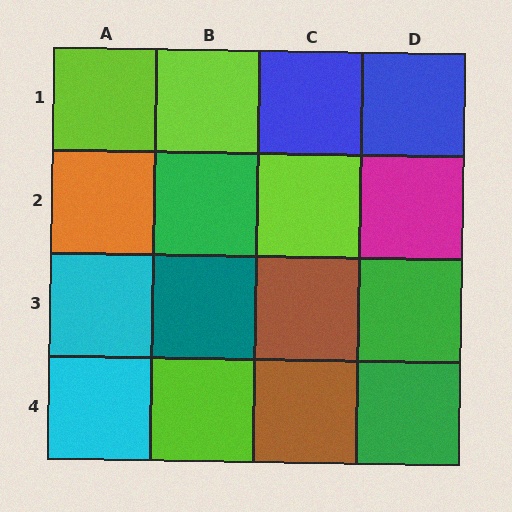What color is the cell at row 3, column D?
Green.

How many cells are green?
3 cells are green.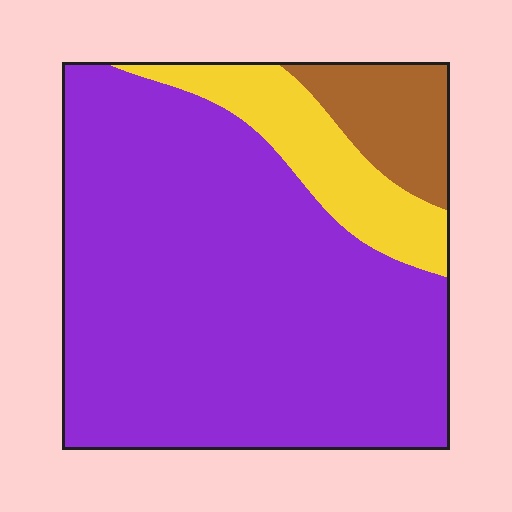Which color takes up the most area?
Purple, at roughly 75%.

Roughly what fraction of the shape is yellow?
Yellow covers roughly 15% of the shape.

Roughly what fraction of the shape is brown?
Brown takes up about one tenth (1/10) of the shape.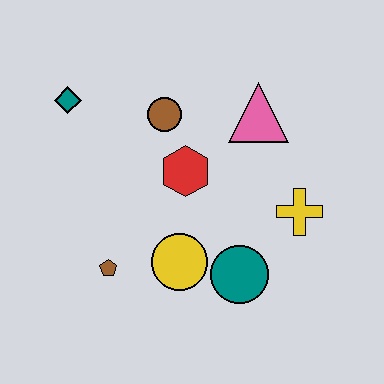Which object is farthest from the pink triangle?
The brown pentagon is farthest from the pink triangle.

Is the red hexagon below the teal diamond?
Yes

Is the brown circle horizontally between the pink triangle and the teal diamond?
Yes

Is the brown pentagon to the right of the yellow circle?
No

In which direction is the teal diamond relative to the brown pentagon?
The teal diamond is above the brown pentagon.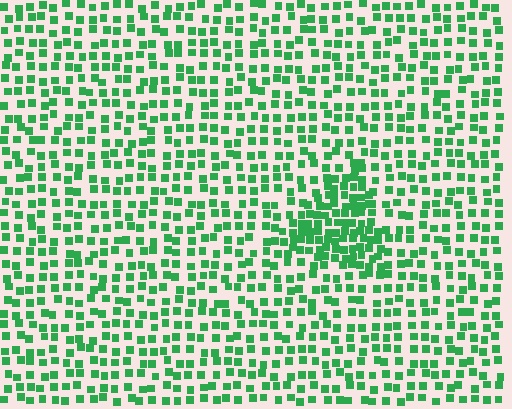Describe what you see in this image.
The image contains small green elements arranged at two different densities. A triangle-shaped region is visible where the elements are more densely packed than the surrounding area.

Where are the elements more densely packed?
The elements are more densely packed inside the triangle boundary.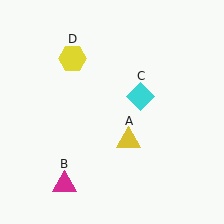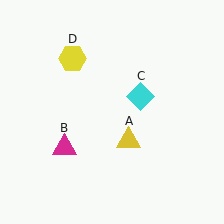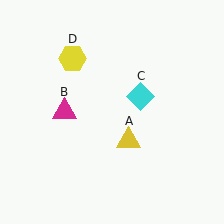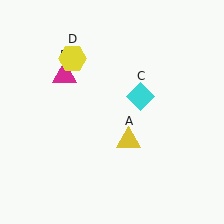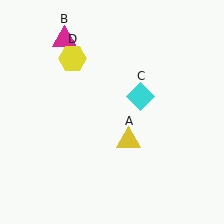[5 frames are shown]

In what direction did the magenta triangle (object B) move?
The magenta triangle (object B) moved up.